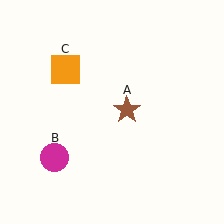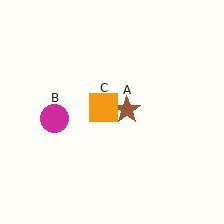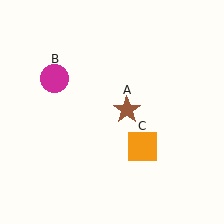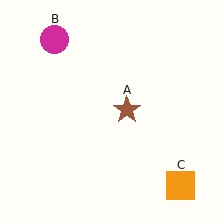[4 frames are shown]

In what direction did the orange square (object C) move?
The orange square (object C) moved down and to the right.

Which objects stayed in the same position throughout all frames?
Brown star (object A) remained stationary.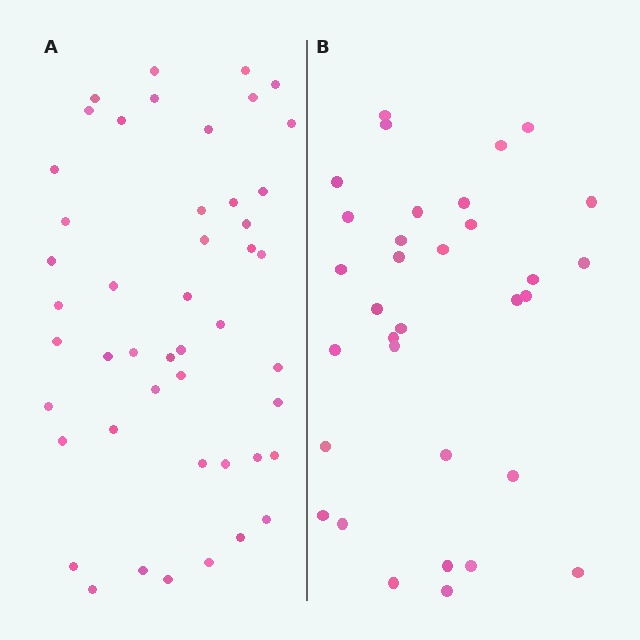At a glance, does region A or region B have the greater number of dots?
Region A (the left region) has more dots.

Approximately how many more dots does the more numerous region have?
Region A has approximately 15 more dots than region B.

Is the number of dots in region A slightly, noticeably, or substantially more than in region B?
Region A has noticeably more, but not dramatically so. The ratio is roughly 1.4 to 1.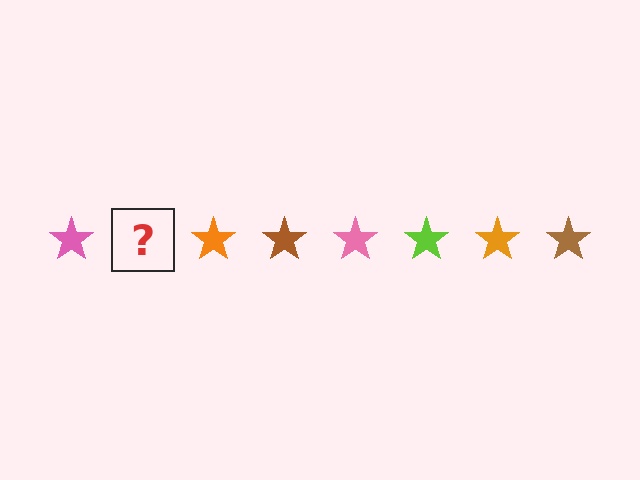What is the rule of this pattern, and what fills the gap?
The rule is that the pattern cycles through pink, lime, orange, brown stars. The gap should be filled with a lime star.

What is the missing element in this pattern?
The missing element is a lime star.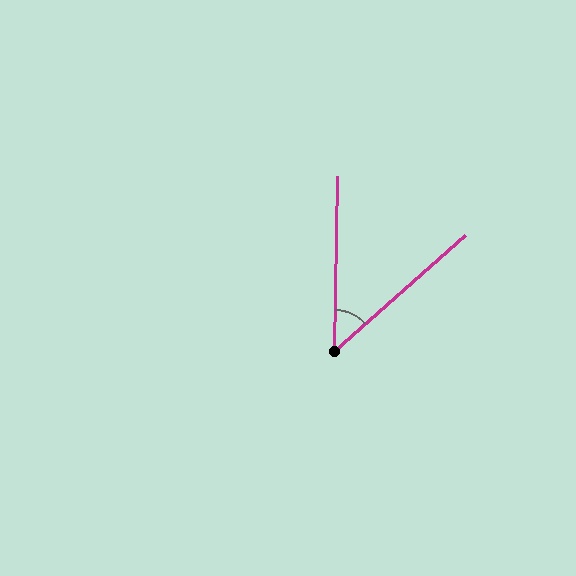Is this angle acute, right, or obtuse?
It is acute.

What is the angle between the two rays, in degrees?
Approximately 48 degrees.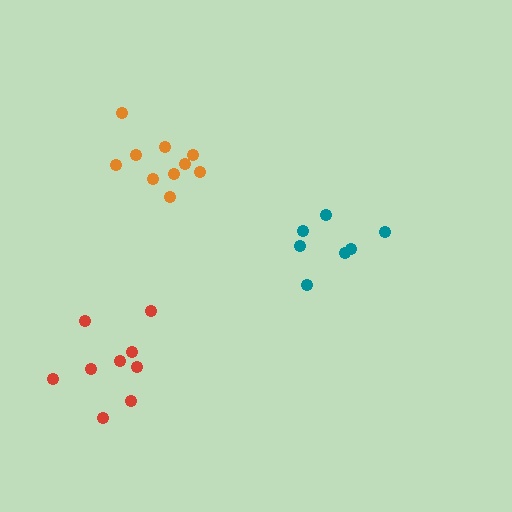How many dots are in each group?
Group 1: 9 dots, Group 2: 7 dots, Group 3: 10 dots (26 total).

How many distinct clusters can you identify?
There are 3 distinct clusters.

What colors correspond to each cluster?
The clusters are colored: red, teal, orange.